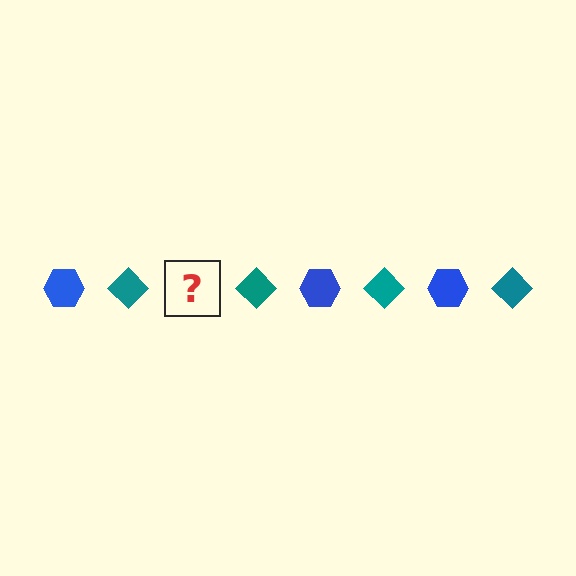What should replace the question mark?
The question mark should be replaced with a blue hexagon.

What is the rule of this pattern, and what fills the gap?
The rule is that the pattern alternates between blue hexagon and teal diamond. The gap should be filled with a blue hexagon.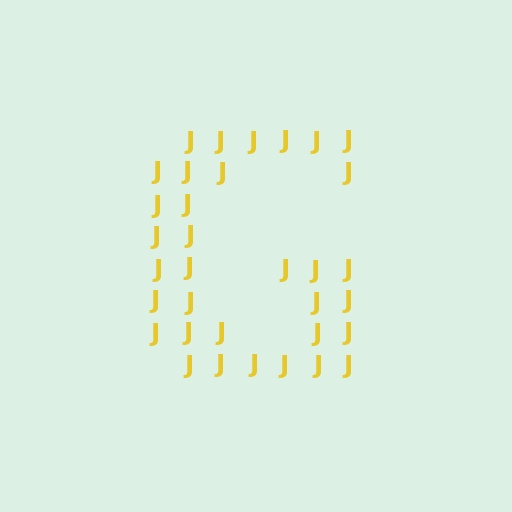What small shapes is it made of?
It is made of small letter J's.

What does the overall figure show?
The overall figure shows the letter G.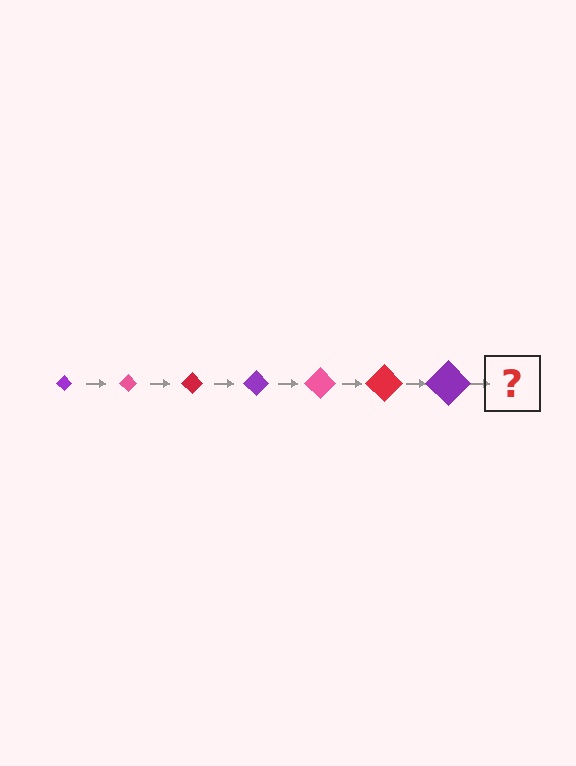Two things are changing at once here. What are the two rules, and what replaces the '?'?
The two rules are that the diamond grows larger each step and the color cycles through purple, pink, and red. The '?' should be a pink diamond, larger than the previous one.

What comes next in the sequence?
The next element should be a pink diamond, larger than the previous one.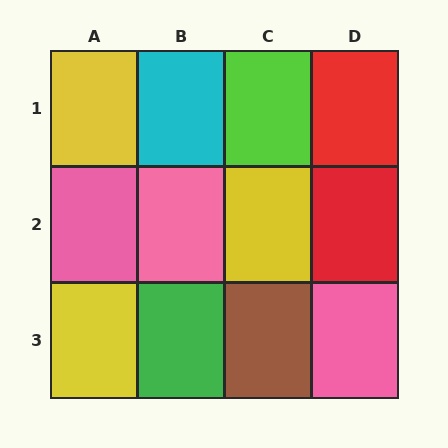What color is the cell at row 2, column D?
Red.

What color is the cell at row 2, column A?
Pink.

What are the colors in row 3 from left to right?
Yellow, green, brown, pink.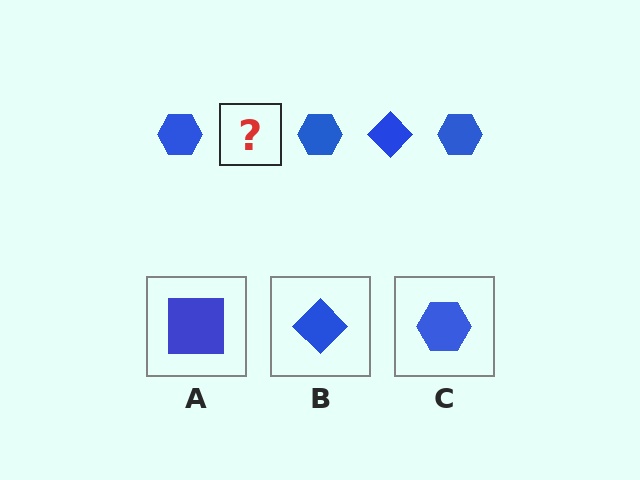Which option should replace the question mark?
Option B.